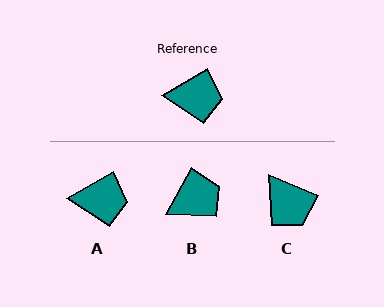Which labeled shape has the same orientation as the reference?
A.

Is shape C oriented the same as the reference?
No, it is off by about 53 degrees.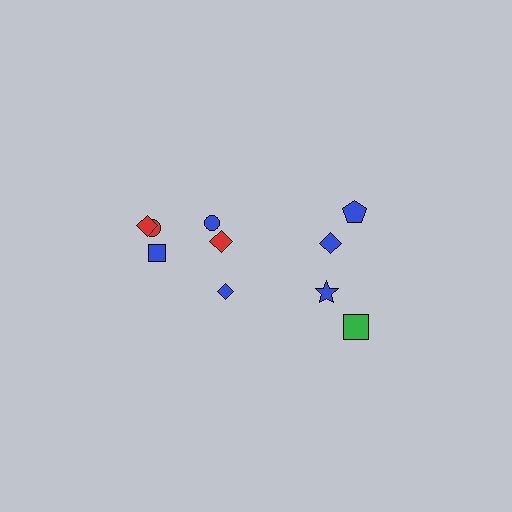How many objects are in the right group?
There are 4 objects.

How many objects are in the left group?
There are 6 objects.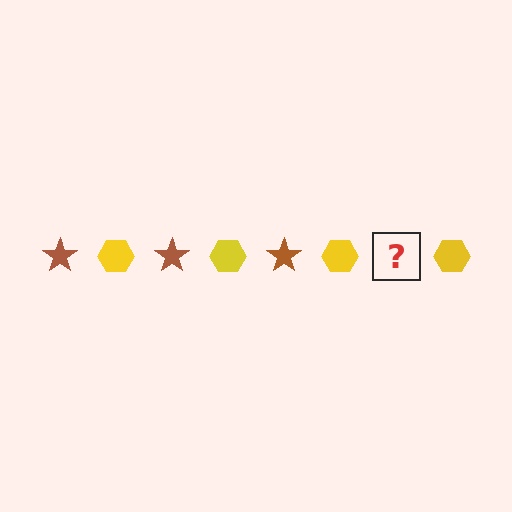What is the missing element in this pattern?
The missing element is a brown star.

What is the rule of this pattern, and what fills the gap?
The rule is that the pattern alternates between brown star and yellow hexagon. The gap should be filled with a brown star.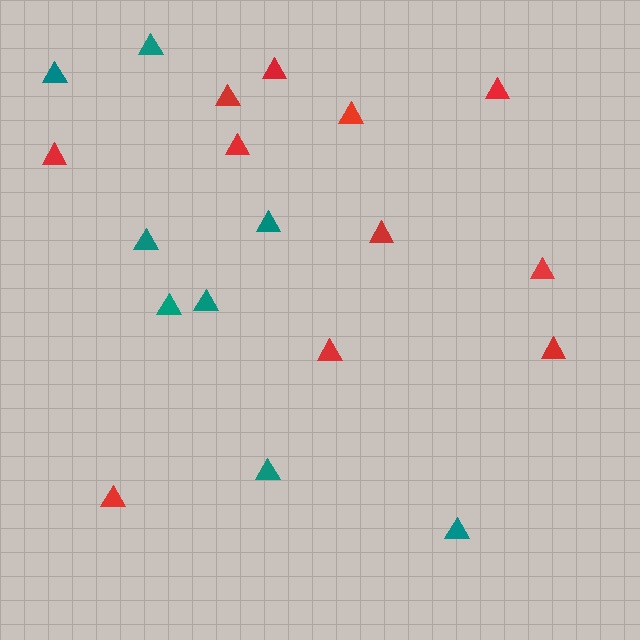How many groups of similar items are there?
There are 2 groups: one group of red triangles (11) and one group of teal triangles (8).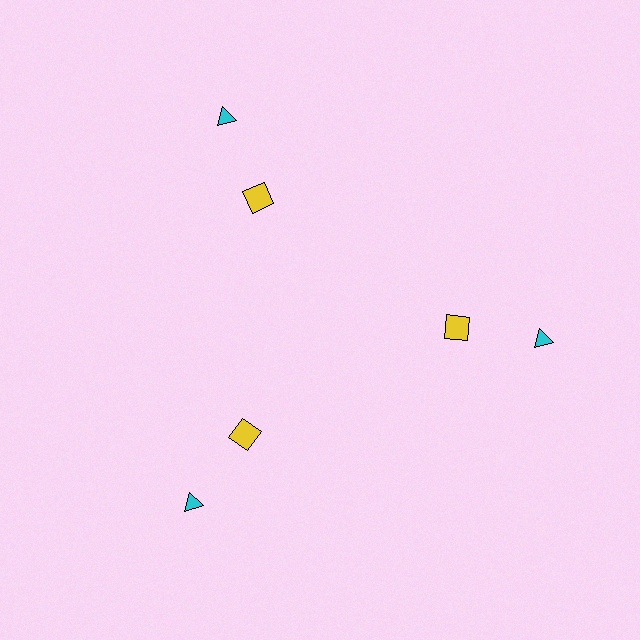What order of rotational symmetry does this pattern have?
This pattern has 3-fold rotational symmetry.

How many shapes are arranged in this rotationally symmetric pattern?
There are 6 shapes, arranged in 3 groups of 2.